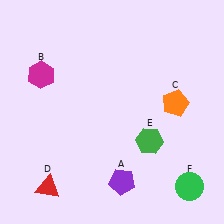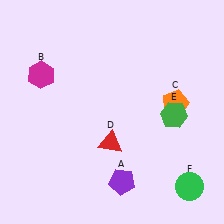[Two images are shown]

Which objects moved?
The objects that moved are: the red triangle (D), the green hexagon (E).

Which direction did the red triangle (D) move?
The red triangle (D) moved right.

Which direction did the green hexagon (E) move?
The green hexagon (E) moved up.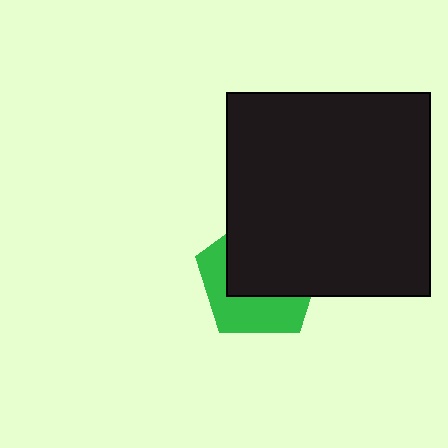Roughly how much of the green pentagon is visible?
A small part of it is visible (roughly 42%).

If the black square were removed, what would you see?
You would see the complete green pentagon.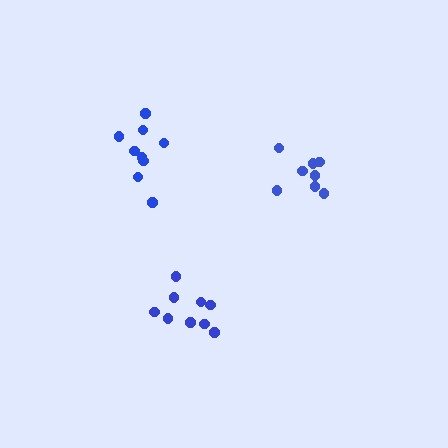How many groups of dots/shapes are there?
There are 3 groups.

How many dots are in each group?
Group 1: 9 dots, Group 2: 8 dots, Group 3: 9 dots (26 total).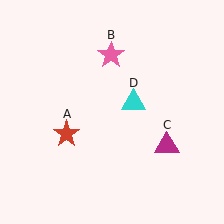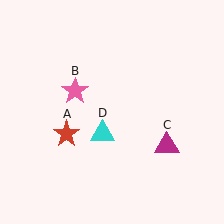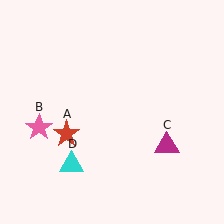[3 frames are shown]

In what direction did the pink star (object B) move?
The pink star (object B) moved down and to the left.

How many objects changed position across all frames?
2 objects changed position: pink star (object B), cyan triangle (object D).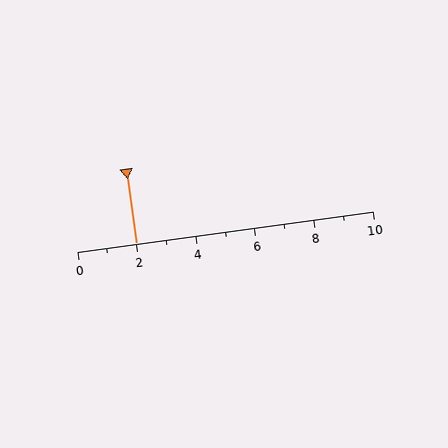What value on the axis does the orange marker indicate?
The marker indicates approximately 2.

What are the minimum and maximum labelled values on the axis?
The axis runs from 0 to 10.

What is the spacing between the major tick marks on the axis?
The major ticks are spaced 2 apart.